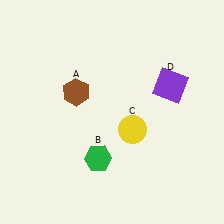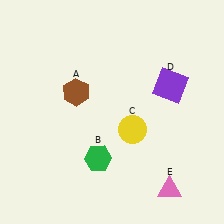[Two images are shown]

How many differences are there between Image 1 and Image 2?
There is 1 difference between the two images.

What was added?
A pink triangle (E) was added in Image 2.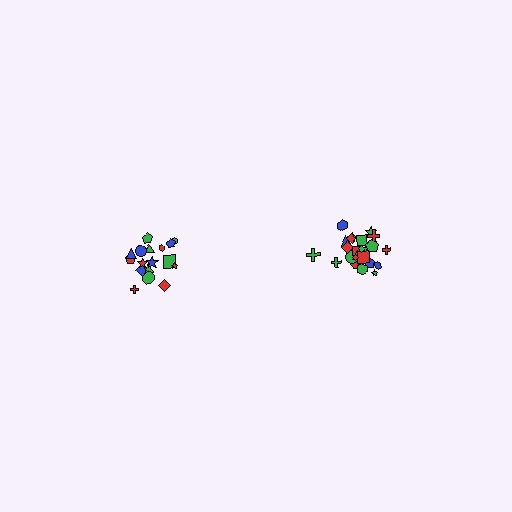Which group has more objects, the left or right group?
The right group.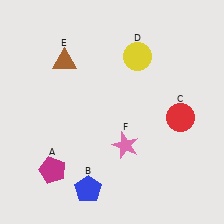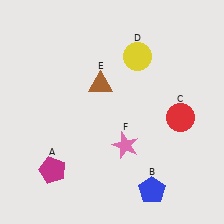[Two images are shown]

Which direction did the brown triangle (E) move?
The brown triangle (E) moved right.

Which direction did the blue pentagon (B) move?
The blue pentagon (B) moved right.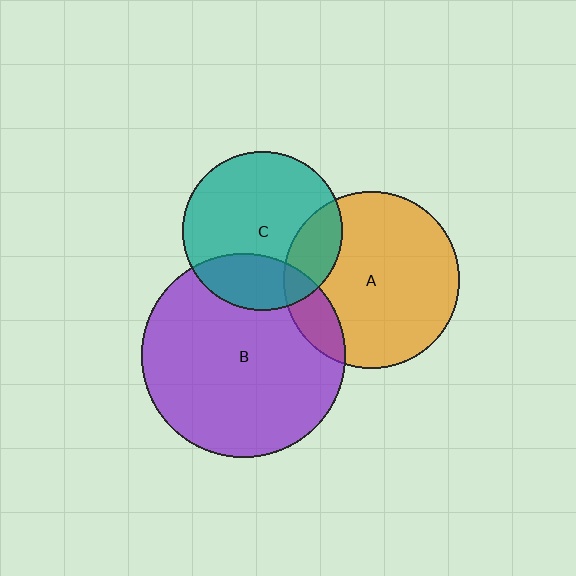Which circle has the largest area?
Circle B (purple).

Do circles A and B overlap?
Yes.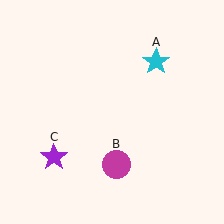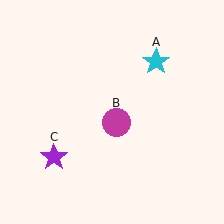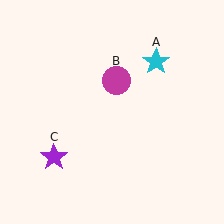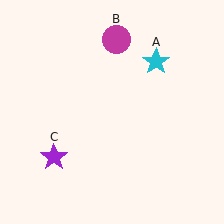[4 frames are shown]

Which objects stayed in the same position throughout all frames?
Cyan star (object A) and purple star (object C) remained stationary.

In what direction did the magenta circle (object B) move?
The magenta circle (object B) moved up.